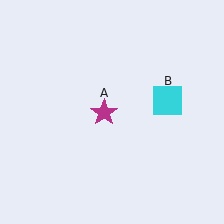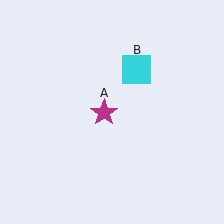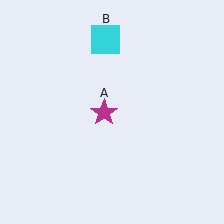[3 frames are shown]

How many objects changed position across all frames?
1 object changed position: cyan square (object B).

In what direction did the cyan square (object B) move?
The cyan square (object B) moved up and to the left.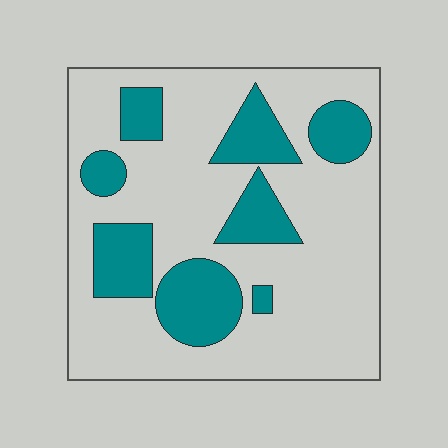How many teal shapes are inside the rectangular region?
8.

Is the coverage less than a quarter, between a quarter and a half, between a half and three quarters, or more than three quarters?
Between a quarter and a half.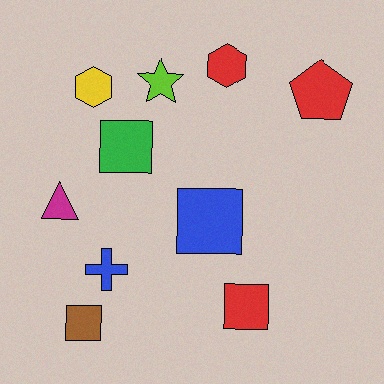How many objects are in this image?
There are 10 objects.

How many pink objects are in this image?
There are no pink objects.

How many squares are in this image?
There are 4 squares.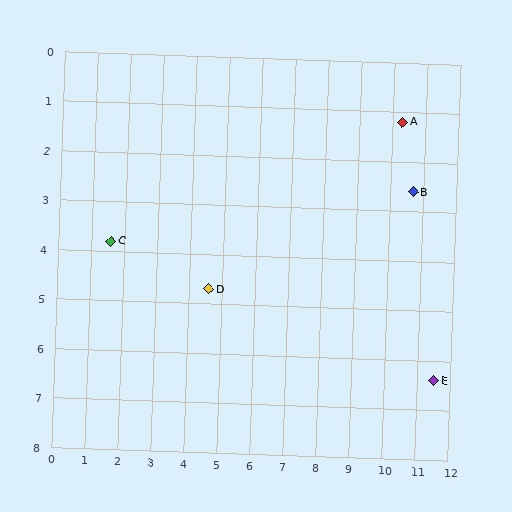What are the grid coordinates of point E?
Point E is at approximately (11.5, 6.4).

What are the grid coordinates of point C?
Point C is at approximately (1.6, 3.8).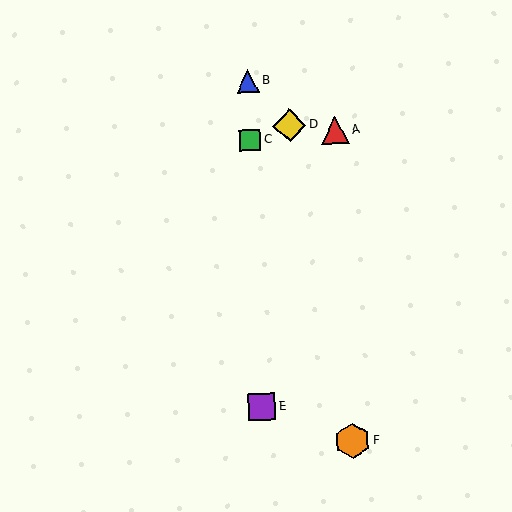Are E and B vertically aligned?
Yes, both are at x≈262.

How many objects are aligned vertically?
3 objects (B, C, E) are aligned vertically.